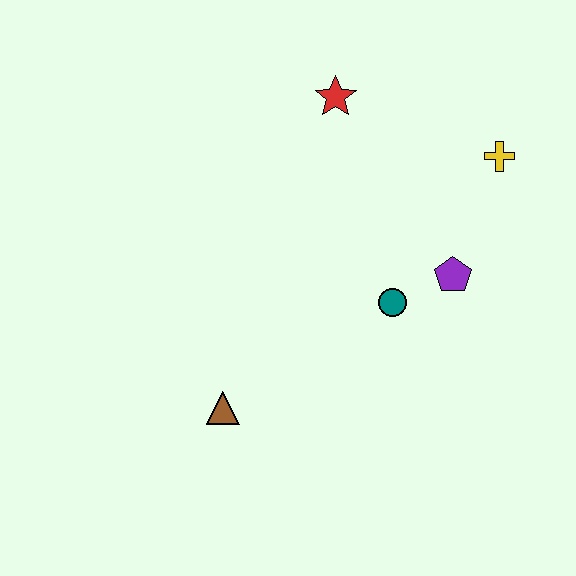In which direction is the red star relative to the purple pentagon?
The red star is above the purple pentagon.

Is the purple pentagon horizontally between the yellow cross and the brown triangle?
Yes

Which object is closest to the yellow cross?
The purple pentagon is closest to the yellow cross.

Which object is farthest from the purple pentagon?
The brown triangle is farthest from the purple pentagon.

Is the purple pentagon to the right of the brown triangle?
Yes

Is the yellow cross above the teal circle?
Yes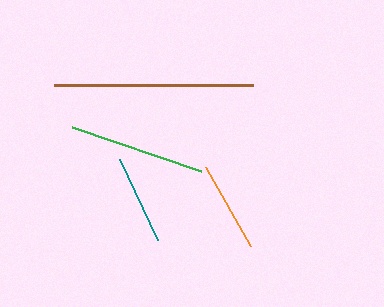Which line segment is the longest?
The brown line is the longest at approximately 199 pixels.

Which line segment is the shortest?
The teal line is the shortest at approximately 89 pixels.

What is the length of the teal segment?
The teal segment is approximately 89 pixels long.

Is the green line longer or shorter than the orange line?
The green line is longer than the orange line.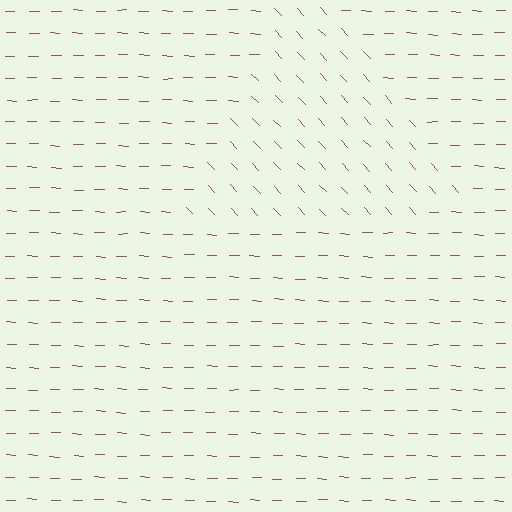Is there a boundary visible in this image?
Yes, there is a texture boundary formed by a change in line orientation.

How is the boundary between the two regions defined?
The boundary is defined purely by a change in line orientation (approximately 45 degrees difference). All lines are the same color and thickness.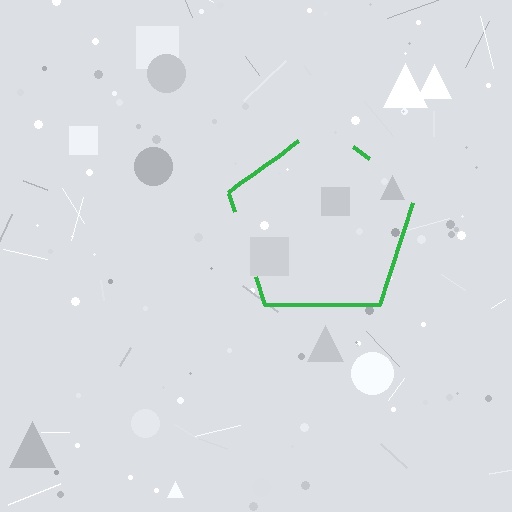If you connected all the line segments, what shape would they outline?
They would outline a pentagon.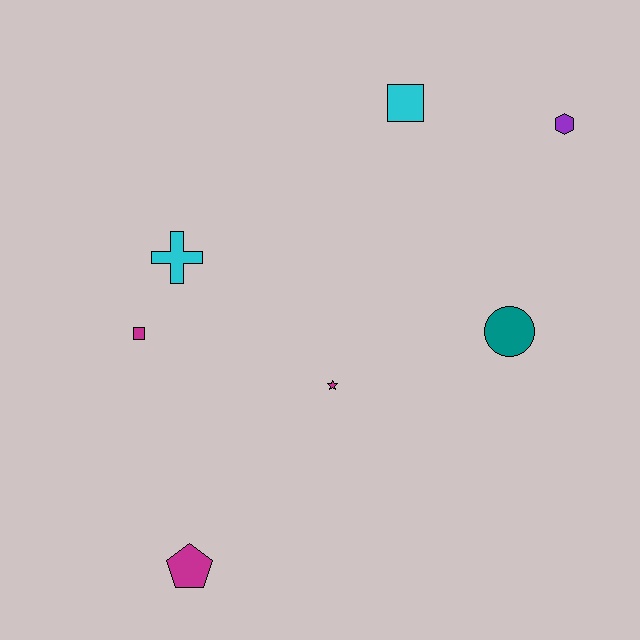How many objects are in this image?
There are 7 objects.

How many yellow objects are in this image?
There are no yellow objects.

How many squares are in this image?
There are 2 squares.